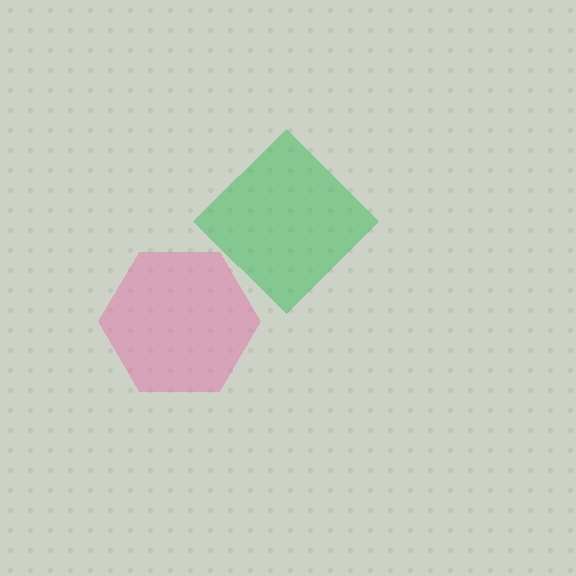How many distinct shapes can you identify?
There are 2 distinct shapes: a green diamond, a pink hexagon.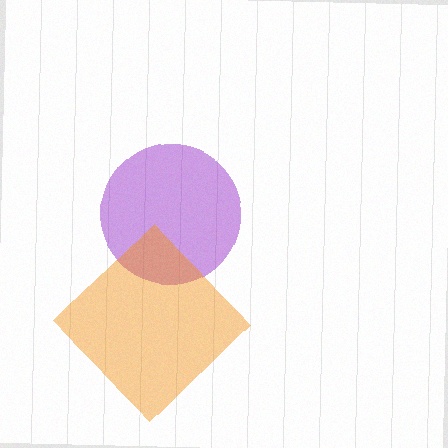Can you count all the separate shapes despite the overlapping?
Yes, there are 2 separate shapes.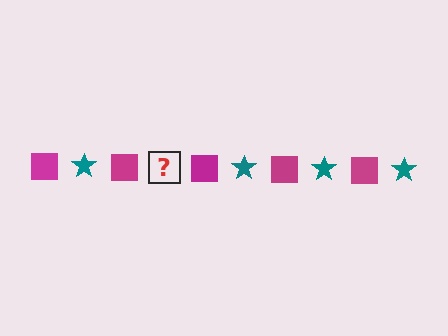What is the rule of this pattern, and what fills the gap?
The rule is that the pattern alternates between magenta square and teal star. The gap should be filled with a teal star.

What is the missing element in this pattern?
The missing element is a teal star.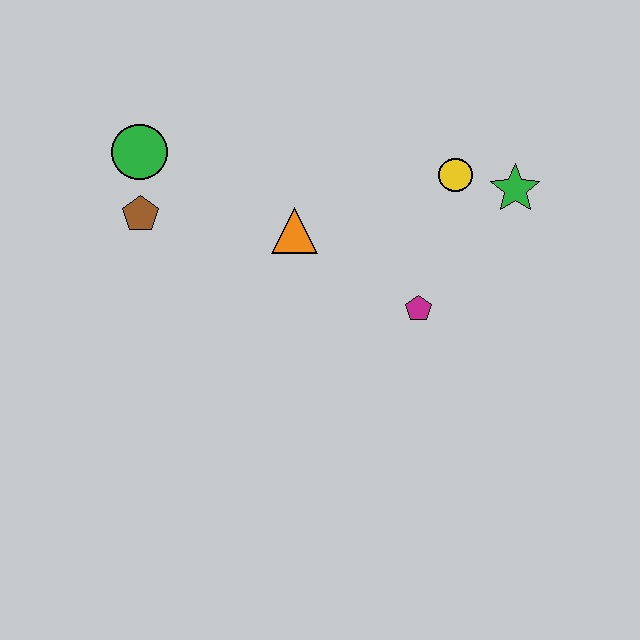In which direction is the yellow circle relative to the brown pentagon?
The yellow circle is to the right of the brown pentagon.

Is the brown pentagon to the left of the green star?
Yes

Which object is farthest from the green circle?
The green star is farthest from the green circle.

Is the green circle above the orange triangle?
Yes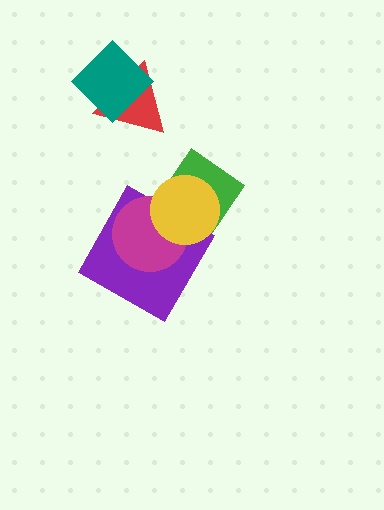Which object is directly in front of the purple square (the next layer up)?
The magenta circle is directly in front of the purple square.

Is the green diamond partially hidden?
Yes, it is partially covered by another shape.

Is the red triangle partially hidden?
Yes, it is partially covered by another shape.